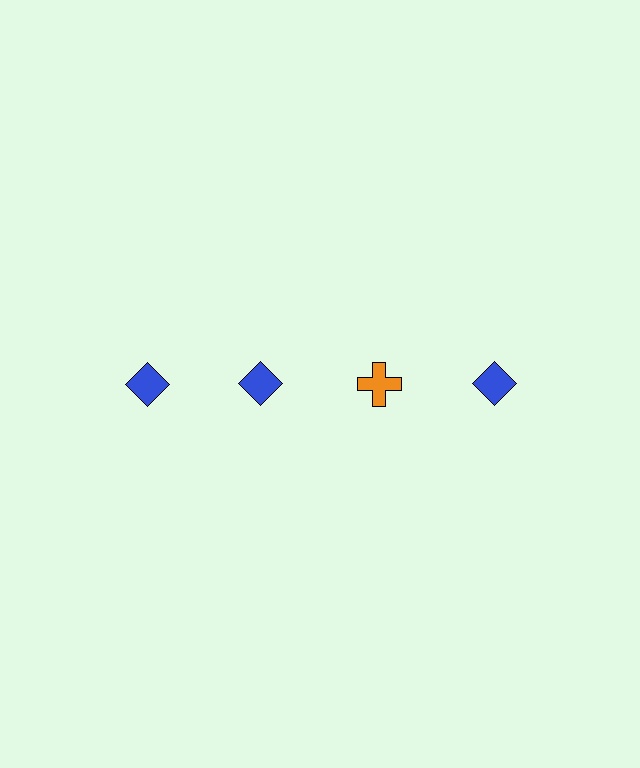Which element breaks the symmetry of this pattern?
The orange cross in the top row, center column breaks the symmetry. All other shapes are blue diamonds.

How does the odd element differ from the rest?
It differs in both color (orange instead of blue) and shape (cross instead of diamond).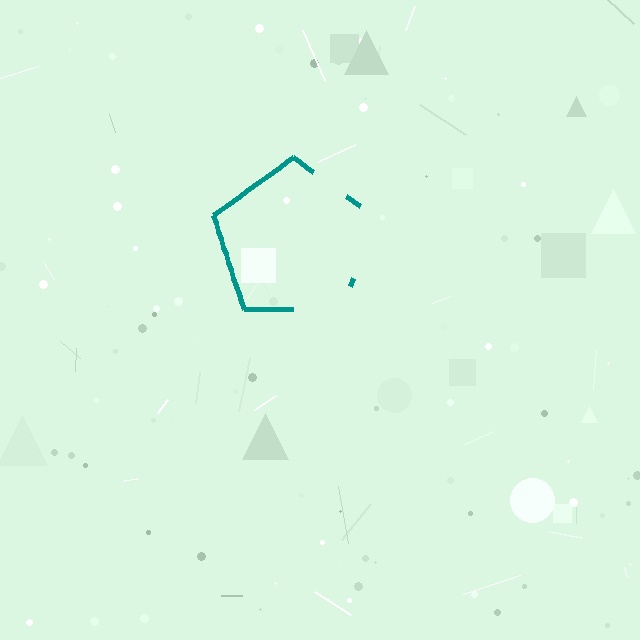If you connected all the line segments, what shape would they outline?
They would outline a pentagon.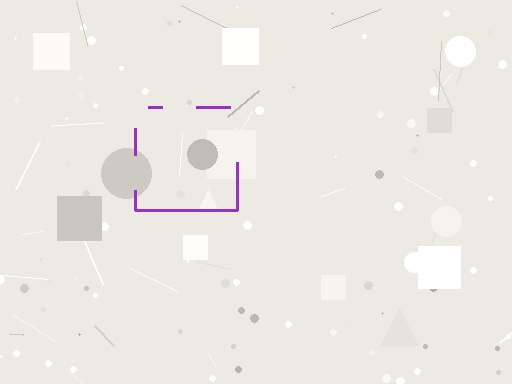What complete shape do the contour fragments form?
The contour fragments form a square.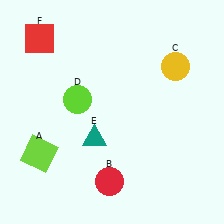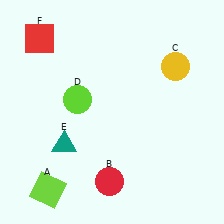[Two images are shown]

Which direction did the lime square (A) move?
The lime square (A) moved down.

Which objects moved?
The objects that moved are: the lime square (A), the teal triangle (E).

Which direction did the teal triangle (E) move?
The teal triangle (E) moved left.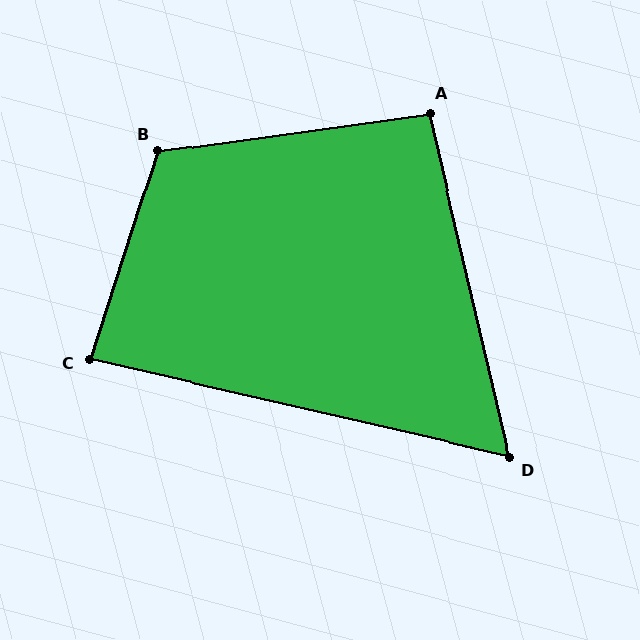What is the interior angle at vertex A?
Approximately 95 degrees (obtuse).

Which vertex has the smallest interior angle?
D, at approximately 64 degrees.